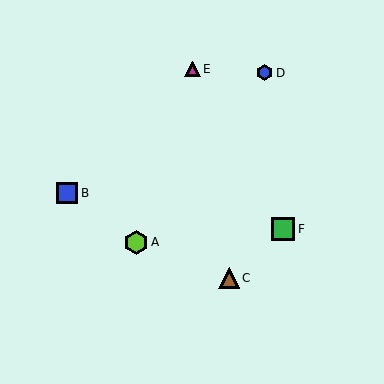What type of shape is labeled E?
Shape E is a magenta triangle.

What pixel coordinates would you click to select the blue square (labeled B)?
Click at (67, 193) to select the blue square B.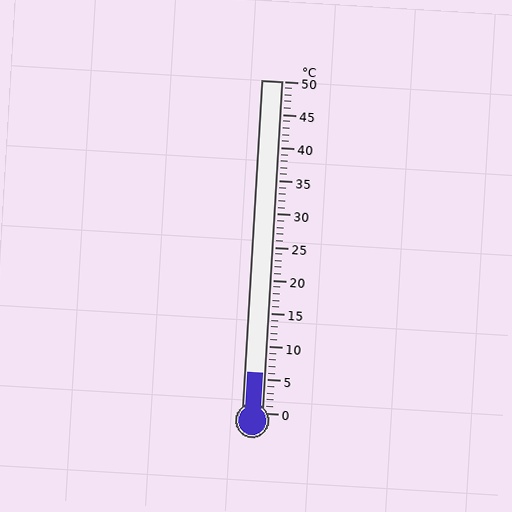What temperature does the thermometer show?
The thermometer shows approximately 6°C.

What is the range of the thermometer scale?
The thermometer scale ranges from 0°C to 50°C.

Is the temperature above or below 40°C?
The temperature is below 40°C.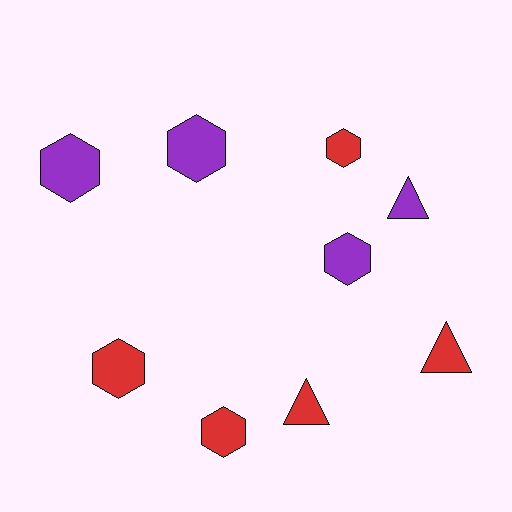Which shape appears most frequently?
Hexagon, with 6 objects.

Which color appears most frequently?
Red, with 5 objects.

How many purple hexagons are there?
There are 3 purple hexagons.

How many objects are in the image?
There are 9 objects.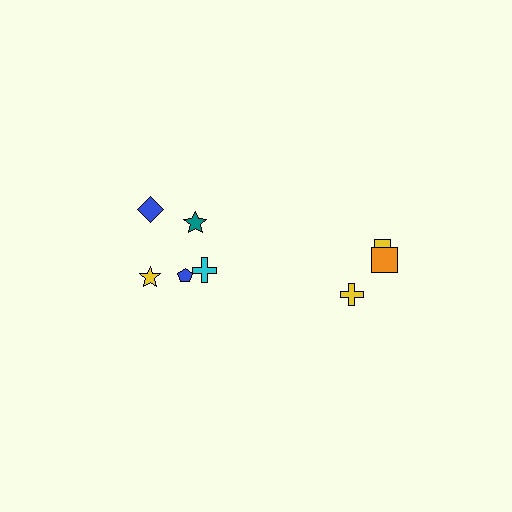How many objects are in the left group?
There are 5 objects.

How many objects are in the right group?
There are 3 objects.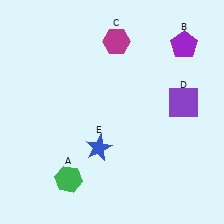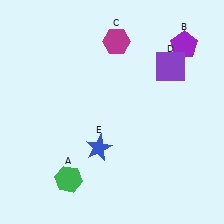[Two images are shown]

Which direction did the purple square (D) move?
The purple square (D) moved up.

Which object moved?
The purple square (D) moved up.